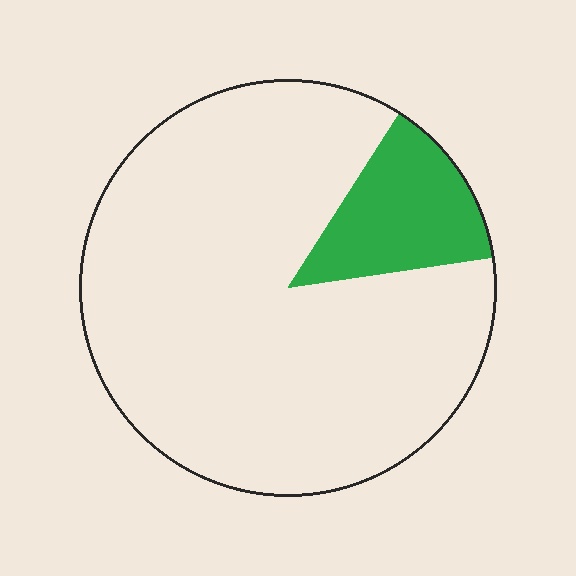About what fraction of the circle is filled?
About one eighth (1/8).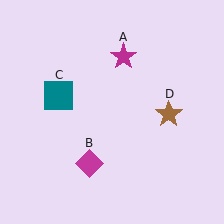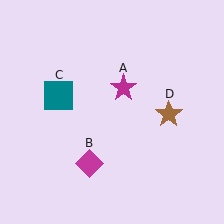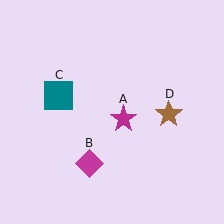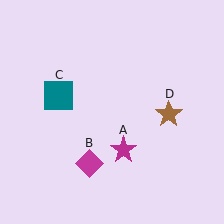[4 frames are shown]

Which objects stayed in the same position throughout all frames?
Magenta diamond (object B) and teal square (object C) and brown star (object D) remained stationary.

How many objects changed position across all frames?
1 object changed position: magenta star (object A).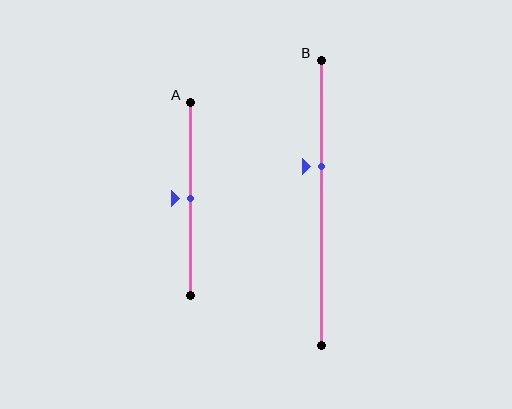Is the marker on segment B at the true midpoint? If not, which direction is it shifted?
No, the marker on segment B is shifted upward by about 13% of the segment length.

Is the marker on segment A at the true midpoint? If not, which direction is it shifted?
Yes, the marker on segment A is at the true midpoint.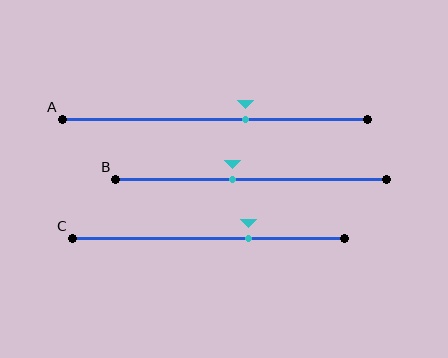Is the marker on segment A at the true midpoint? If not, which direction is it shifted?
No, the marker on segment A is shifted to the right by about 10% of the segment length.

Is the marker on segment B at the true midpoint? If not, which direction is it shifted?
No, the marker on segment B is shifted to the left by about 7% of the segment length.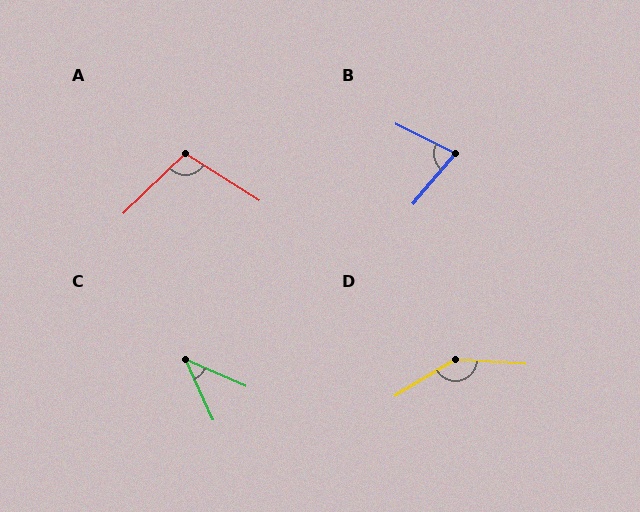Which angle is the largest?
D, at approximately 145 degrees.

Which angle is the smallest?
C, at approximately 41 degrees.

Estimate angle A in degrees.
Approximately 104 degrees.